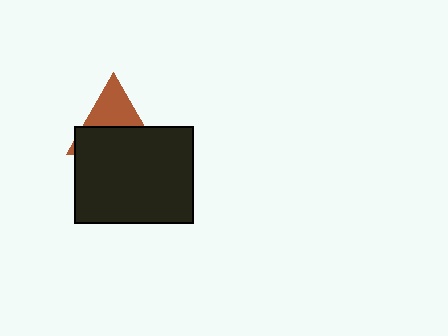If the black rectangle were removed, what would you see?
You would see the complete brown triangle.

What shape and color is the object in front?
The object in front is a black rectangle.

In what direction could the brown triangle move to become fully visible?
The brown triangle could move up. That would shift it out from behind the black rectangle entirely.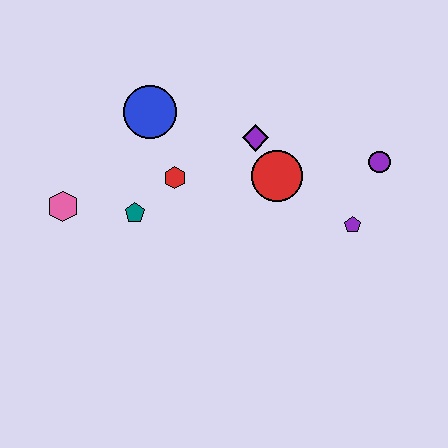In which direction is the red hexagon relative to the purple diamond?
The red hexagon is to the left of the purple diamond.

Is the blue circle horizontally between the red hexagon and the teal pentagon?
Yes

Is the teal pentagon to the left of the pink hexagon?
No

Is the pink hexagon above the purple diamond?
No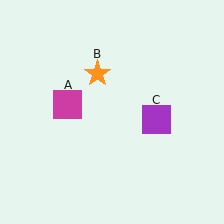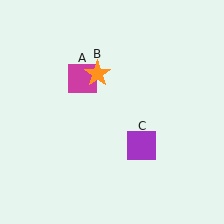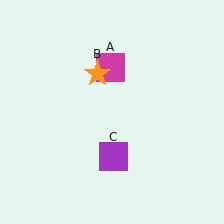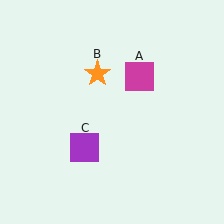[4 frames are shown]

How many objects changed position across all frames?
2 objects changed position: magenta square (object A), purple square (object C).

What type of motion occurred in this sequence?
The magenta square (object A), purple square (object C) rotated clockwise around the center of the scene.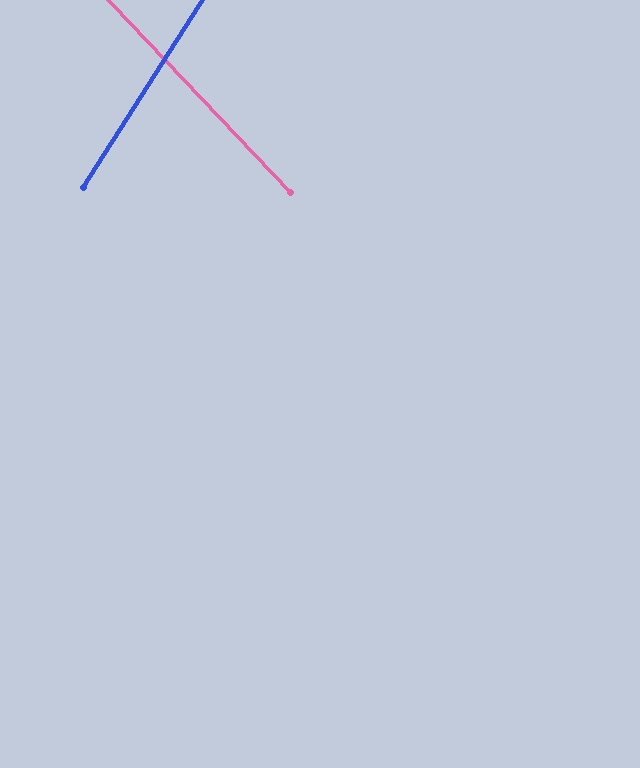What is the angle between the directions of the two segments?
Approximately 76 degrees.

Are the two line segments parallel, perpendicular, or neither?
Neither parallel nor perpendicular — they differ by about 76°.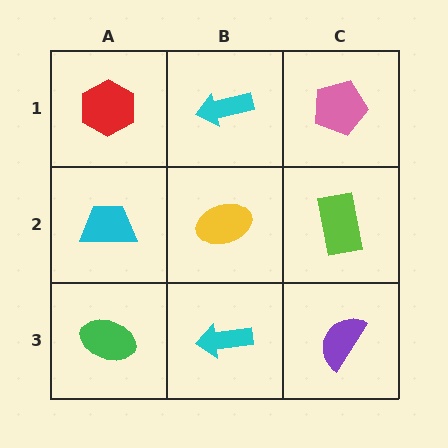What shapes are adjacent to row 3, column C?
A lime rectangle (row 2, column C), a cyan arrow (row 3, column B).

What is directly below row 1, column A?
A cyan trapezoid.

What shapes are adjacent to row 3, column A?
A cyan trapezoid (row 2, column A), a cyan arrow (row 3, column B).